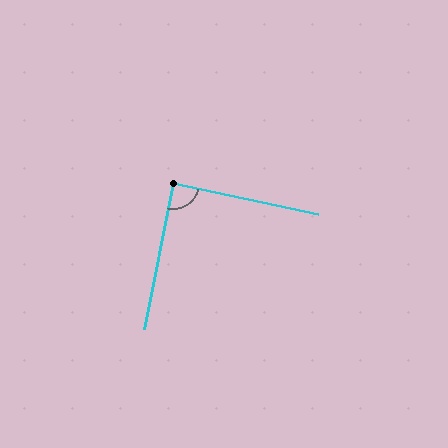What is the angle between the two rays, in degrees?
Approximately 89 degrees.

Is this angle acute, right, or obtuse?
It is approximately a right angle.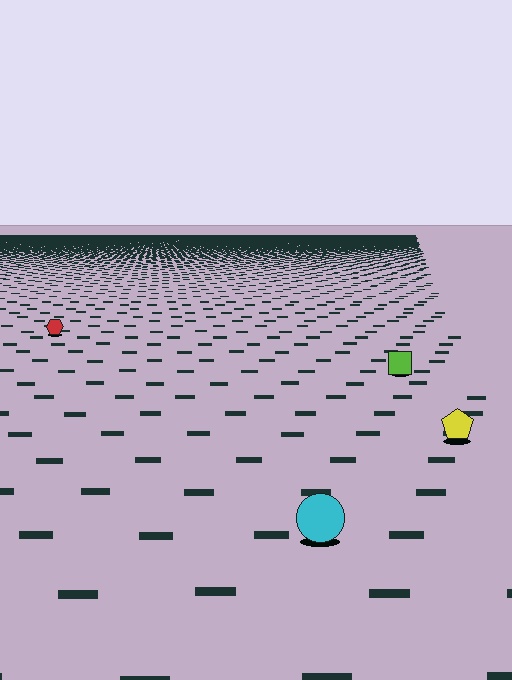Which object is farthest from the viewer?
The red hexagon is farthest from the viewer. It appears smaller and the ground texture around it is denser.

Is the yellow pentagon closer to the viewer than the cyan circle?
No. The cyan circle is closer — you can tell from the texture gradient: the ground texture is coarser near it.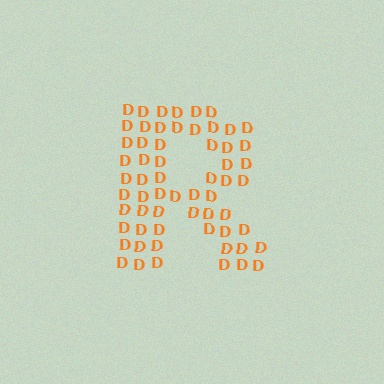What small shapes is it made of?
It is made of small letter D's.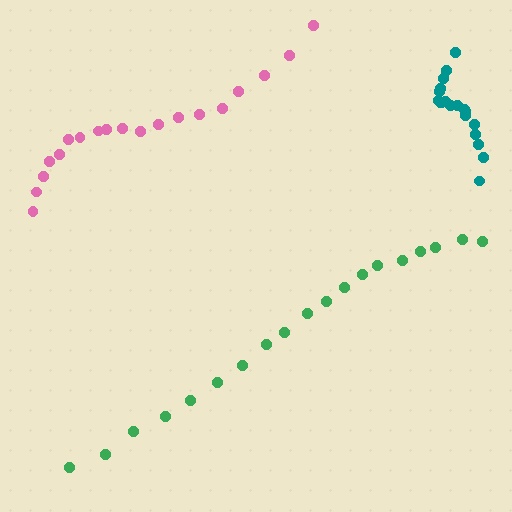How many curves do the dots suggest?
There are 3 distinct paths.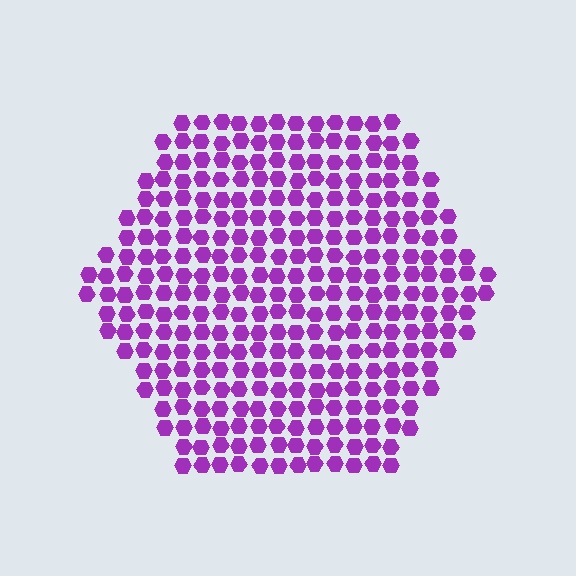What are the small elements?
The small elements are hexagons.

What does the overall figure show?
The overall figure shows a hexagon.